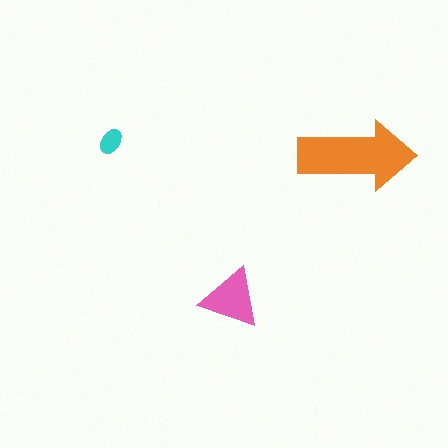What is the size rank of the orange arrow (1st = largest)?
1st.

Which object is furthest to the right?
The orange arrow is rightmost.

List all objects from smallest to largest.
The cyan ellipse, the pink triangle, the orange arrow.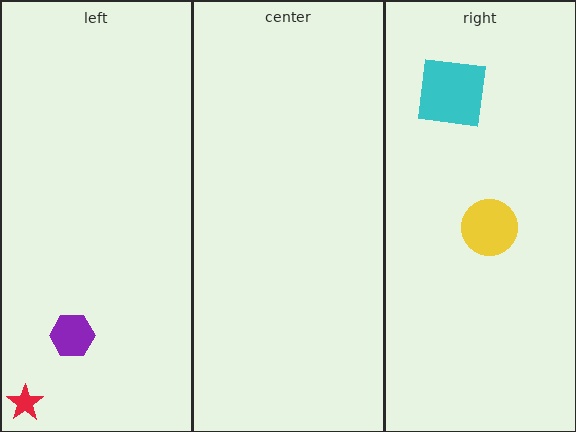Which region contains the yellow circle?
The right region.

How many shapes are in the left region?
2.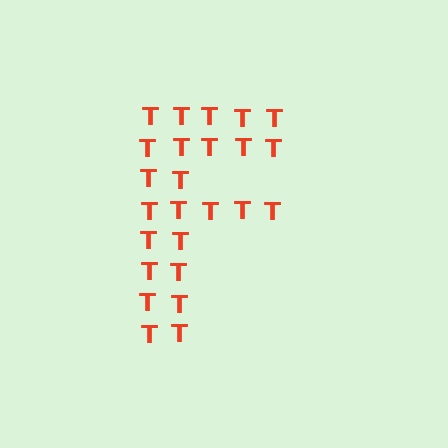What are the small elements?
The small elements are letter T's.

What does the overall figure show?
The overall figure shows the letter F.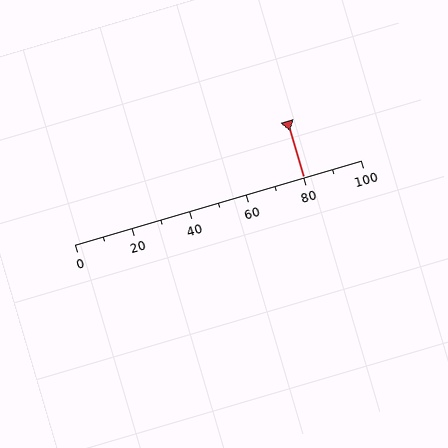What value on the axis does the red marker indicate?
The marker indicates approximately 80.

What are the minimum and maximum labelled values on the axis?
The axis runs from 0 to 100.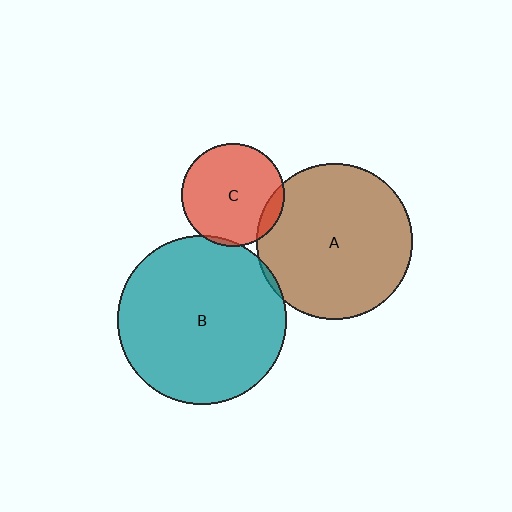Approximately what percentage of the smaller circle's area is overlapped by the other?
Approximately 5%.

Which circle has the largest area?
Circle B (teal).